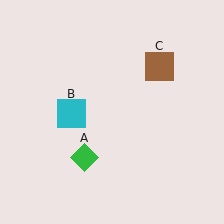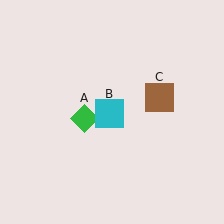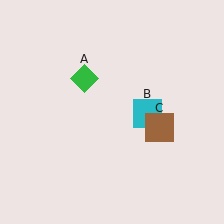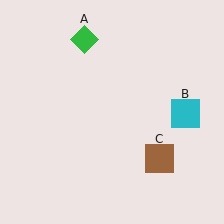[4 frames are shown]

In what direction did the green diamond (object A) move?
The green diamond (object A) moved up.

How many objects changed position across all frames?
3 objects changed position: green diamond (object A), cyan square (object B), brown square (object C).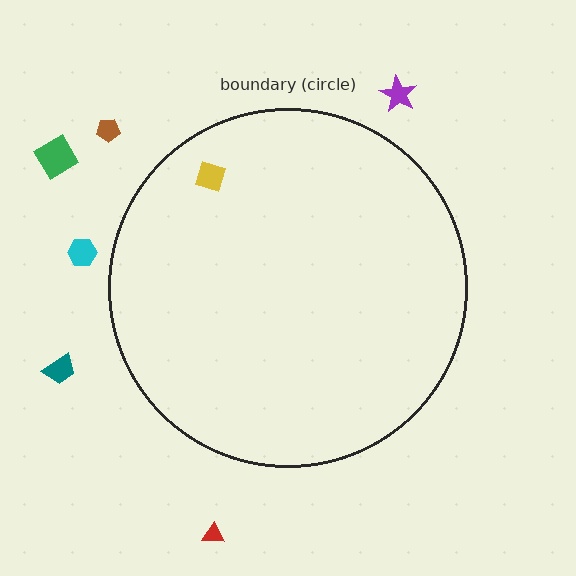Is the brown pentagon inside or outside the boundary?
Outside.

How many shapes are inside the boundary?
1 inside, 6 outside.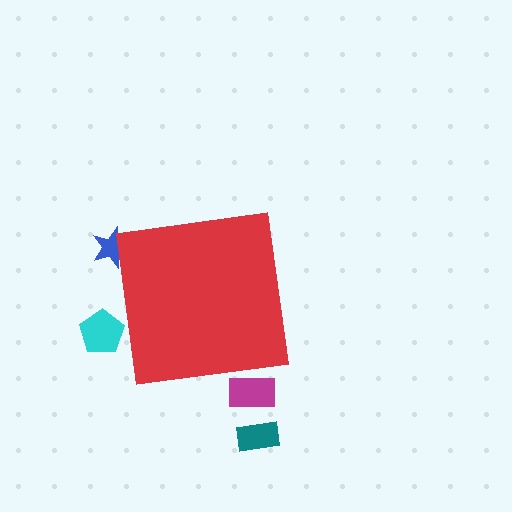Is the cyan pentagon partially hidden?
Yes, the cyan pentagon is partially hidden behind the red square.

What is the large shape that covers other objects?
A red square.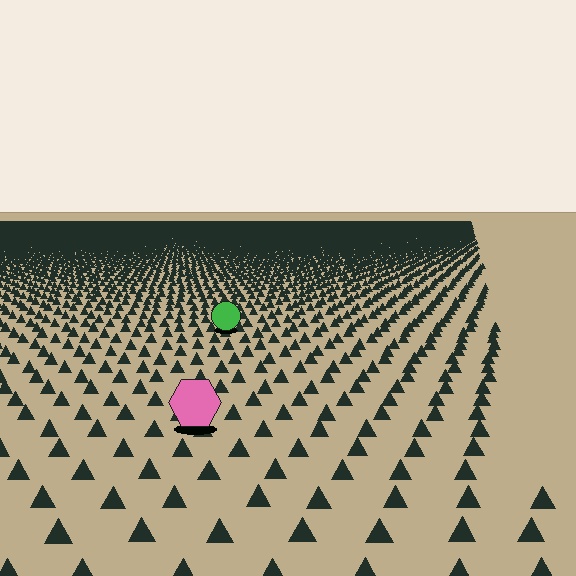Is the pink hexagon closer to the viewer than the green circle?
Yes. The pink hexagon is closer — you can tell from the texture gradient: the ground texture is coarser near it.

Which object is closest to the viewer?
The pink hexagon is closest. The texture marks near it are larger and more spread out.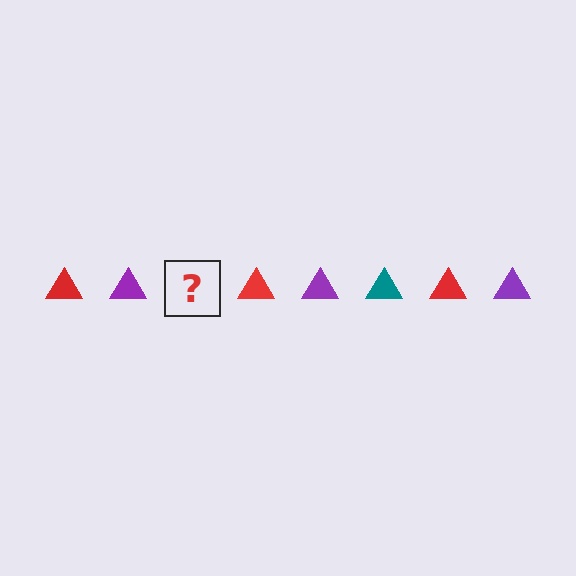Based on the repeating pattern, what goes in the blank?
The blank should be a teal triangle.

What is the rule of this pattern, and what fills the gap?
The rule is that the pattern cycles through red, purple, teal triangles. The gap should be filled with a teal triangle.